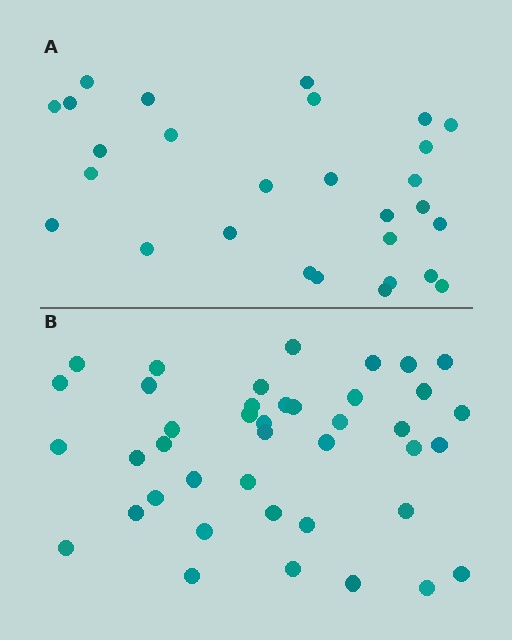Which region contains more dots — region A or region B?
Region B (the bottom region) has more dots.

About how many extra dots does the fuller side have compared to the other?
Region B has approximately 15 more dots than region A.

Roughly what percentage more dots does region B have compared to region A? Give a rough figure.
About 45% more.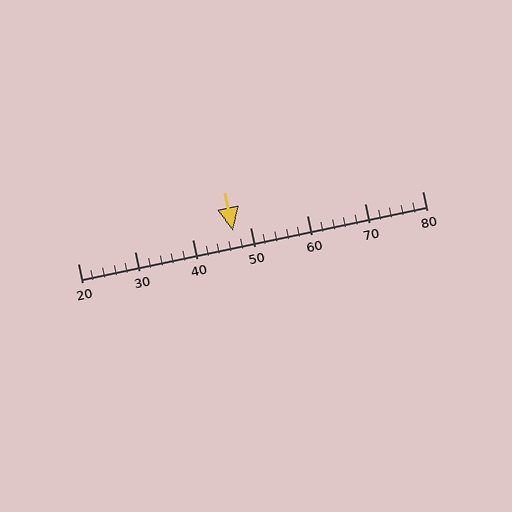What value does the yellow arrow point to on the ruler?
The yellow arrow points to approximately 47.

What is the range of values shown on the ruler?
The ruler shows values from 20 to 80.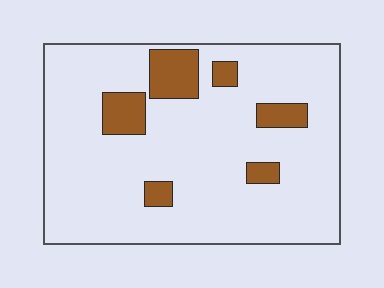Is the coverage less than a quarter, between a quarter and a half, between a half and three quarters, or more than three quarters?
Less than a quarter.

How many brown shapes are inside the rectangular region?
6.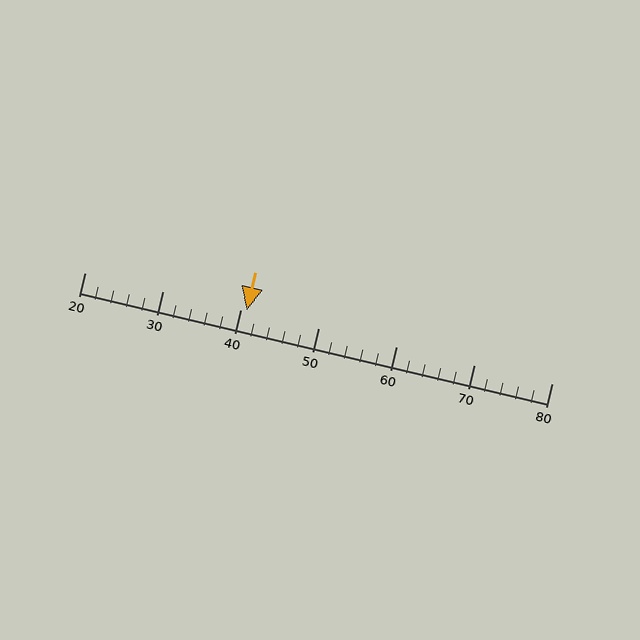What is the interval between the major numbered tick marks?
The major tick marks are spaced 10 units apart.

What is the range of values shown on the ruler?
The ruler shows values from 20 to 80.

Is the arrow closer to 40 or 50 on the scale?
The arrow is closer to 40.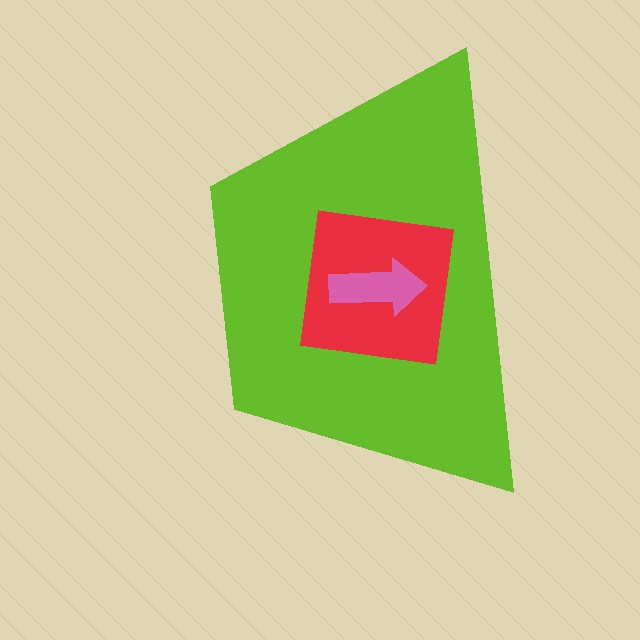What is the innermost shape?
The pink arrow.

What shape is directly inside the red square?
The pink arrow.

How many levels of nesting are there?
3.